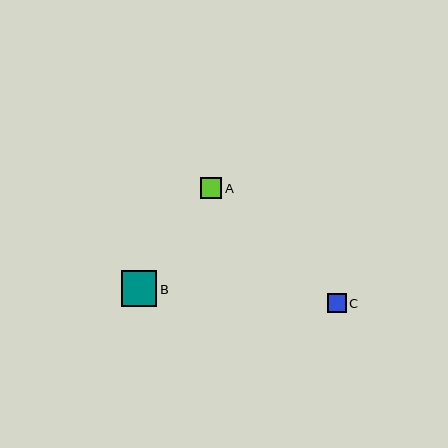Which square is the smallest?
Square C is the smallest with a size of approximately 19 pixels.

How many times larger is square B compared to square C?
Square B is approximately 1.9 times the size of square C.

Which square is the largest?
Square B is the largest with a size of approximately 35 pixels.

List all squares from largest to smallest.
From largest to smallest: B, A, C.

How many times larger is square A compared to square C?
Square A is approximately 1.1 times the size of square C.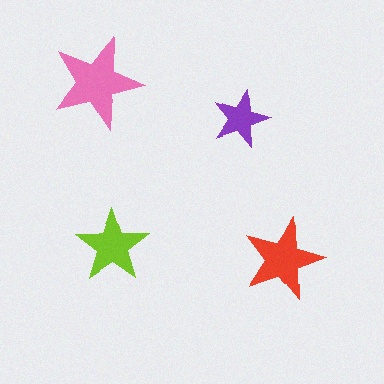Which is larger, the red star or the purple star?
The red one.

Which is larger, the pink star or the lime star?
The pink one.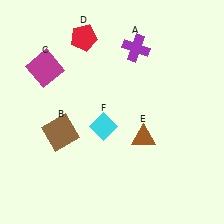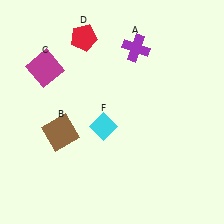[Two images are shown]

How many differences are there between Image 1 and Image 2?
There is 1 difference between the two images.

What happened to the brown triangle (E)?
The brown triangle (E) was removed in Image 2. It was in the bottom-right area of Image 1.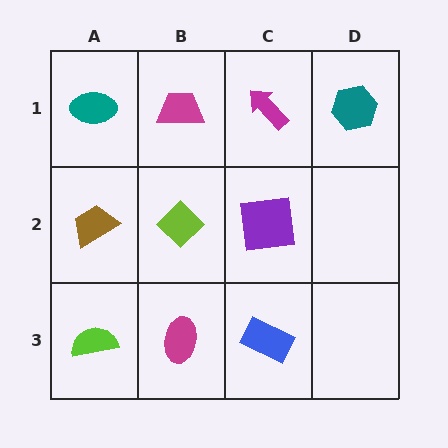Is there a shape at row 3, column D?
No, that cell is empty.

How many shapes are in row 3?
3 shapes.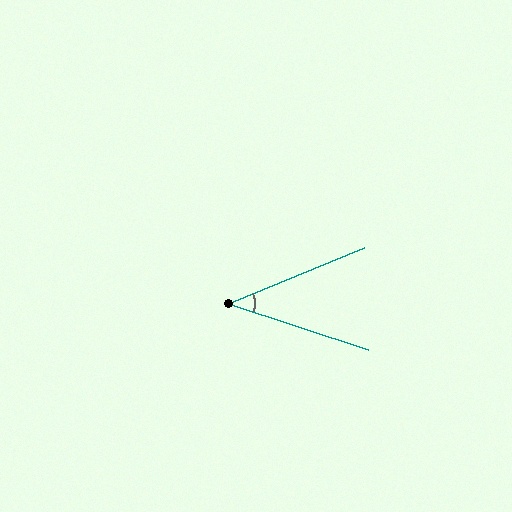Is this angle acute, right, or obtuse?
It is acute.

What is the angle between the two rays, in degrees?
Approximately 41 degrees.